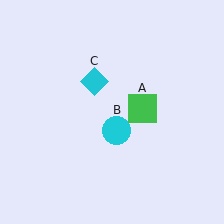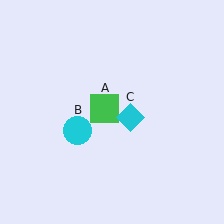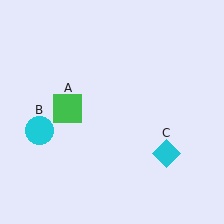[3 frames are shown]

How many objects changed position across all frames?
3 objects changed position: green square (object A), cyan circle (object B), cyan diamond (object C).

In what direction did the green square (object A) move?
The green square (object A) moved left.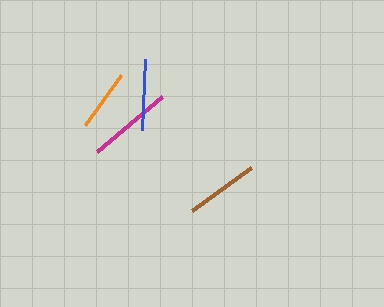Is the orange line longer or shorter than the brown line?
The brown line is longer than the orange line.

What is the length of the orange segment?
The orange segment is approximately 62 pixels long.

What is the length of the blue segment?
The blue segment is approximately 70 pixels long.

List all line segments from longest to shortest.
From longest to shortest: magenta, brown, blue, orange.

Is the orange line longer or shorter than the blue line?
The blue line is longer than the orange line.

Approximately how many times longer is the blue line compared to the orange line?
The blue line is approximately 1.1 times the length of the orange line.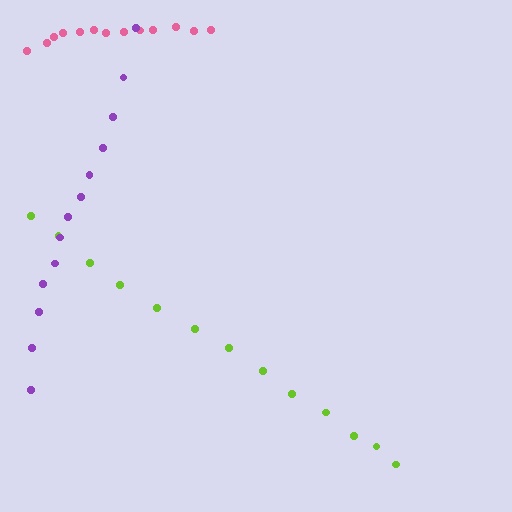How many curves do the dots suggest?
There are 3 distinct paths.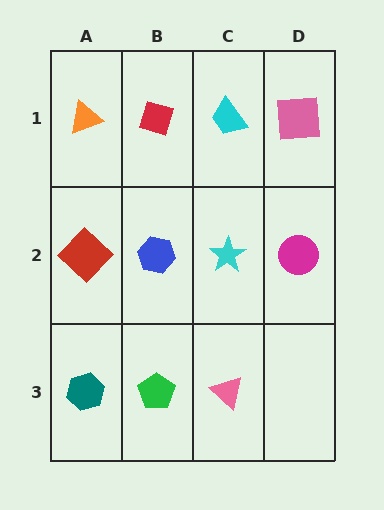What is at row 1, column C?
A cyan trapezoid.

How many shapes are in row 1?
4 shapes.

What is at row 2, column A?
A red diamond.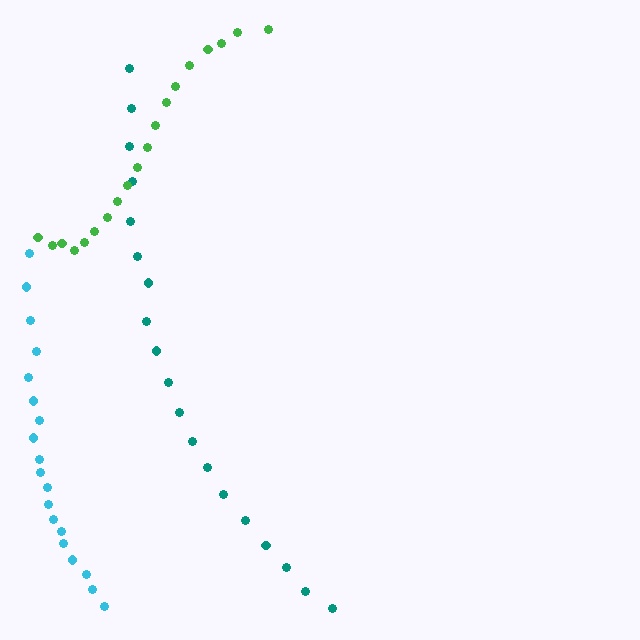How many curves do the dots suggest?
There are 3 distinct paths.